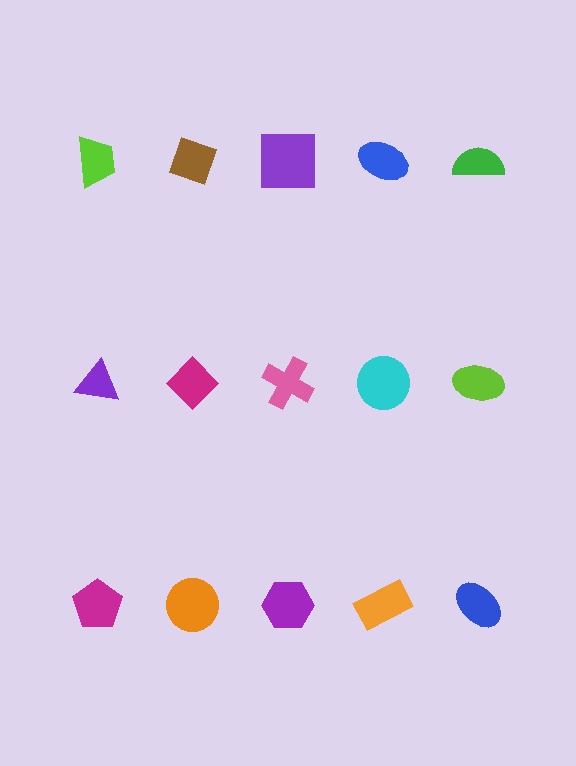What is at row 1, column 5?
A green semicircle.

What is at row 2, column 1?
A purple triangle.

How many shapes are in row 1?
5 shapes.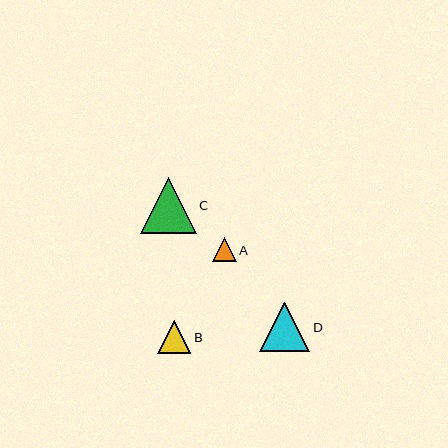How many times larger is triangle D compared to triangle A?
Triangle D is approximately 2.1 times the size of triangle A.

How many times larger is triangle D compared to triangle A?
Triangle D is approximately 2.1 times the size of triangle A.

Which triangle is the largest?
Triangle C is the largest with a size of approximately 56 pixels.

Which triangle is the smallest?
Triangle A is the smallest with a size of approximately 24 pixels.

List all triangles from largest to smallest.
From largest to smallest: C, D, B, A.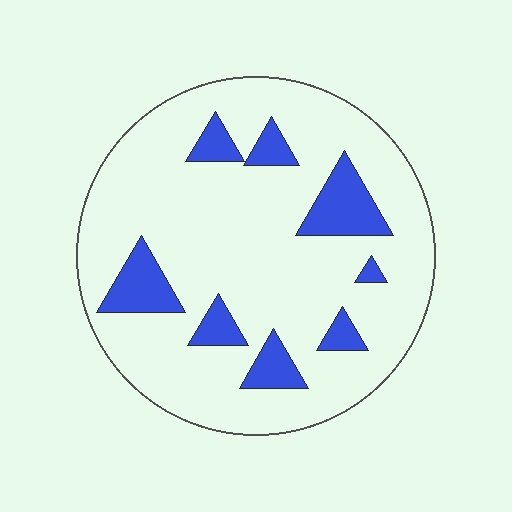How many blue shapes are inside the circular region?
8.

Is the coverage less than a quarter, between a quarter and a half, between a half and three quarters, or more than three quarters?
Less than a quarter.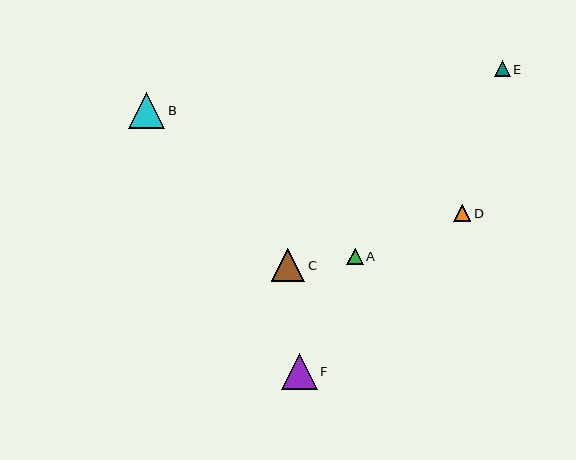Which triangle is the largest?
Triangle B is the largest with a size of approximately 36 pixels.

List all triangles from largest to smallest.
From largest to smallest: B, F, C, D, A, E.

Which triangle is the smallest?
Triangle E is the smallest with a size of approximately 16 pixels.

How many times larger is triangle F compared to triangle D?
Triangle F is approximately 2.1 times the size of triangle D.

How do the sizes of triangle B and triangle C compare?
Triangle B and triangle C are approximately the same size.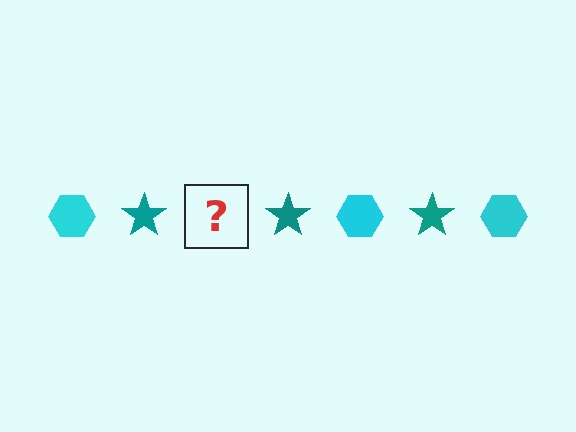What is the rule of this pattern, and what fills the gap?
The rule is that the pattern alternates between cyan hexagon and teal star. The gap should be filled with a cyan hexagon.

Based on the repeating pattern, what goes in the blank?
The blank should be a cyan hexagon.